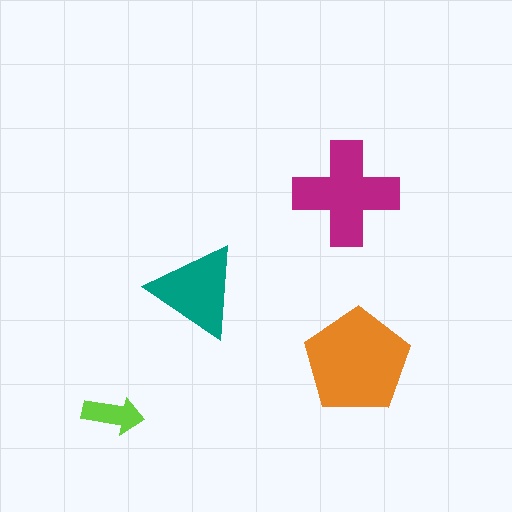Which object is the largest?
The orange pentagon.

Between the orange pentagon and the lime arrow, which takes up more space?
The orange pentagon.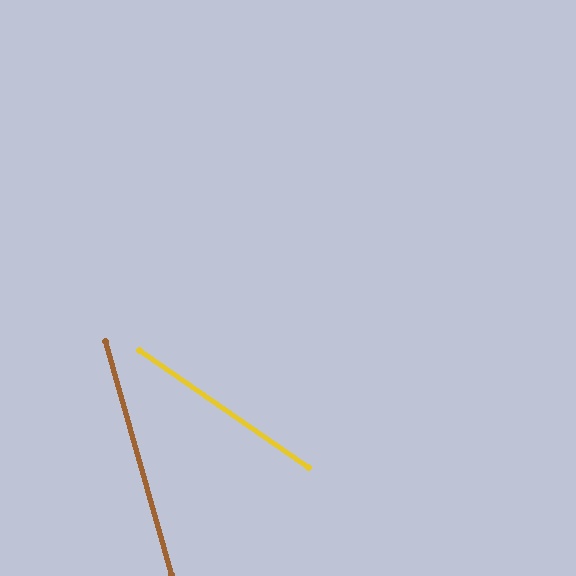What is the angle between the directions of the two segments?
Approximately 40 degrees.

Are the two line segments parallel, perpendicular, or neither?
Neither parallel nor perpendicular — they differ by about 40°.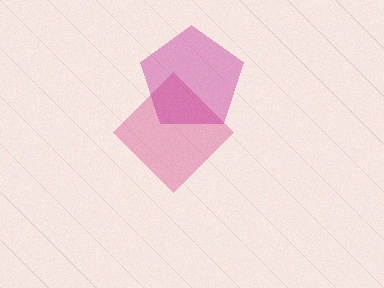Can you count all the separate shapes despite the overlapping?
Yes, there are 2 separate shapes.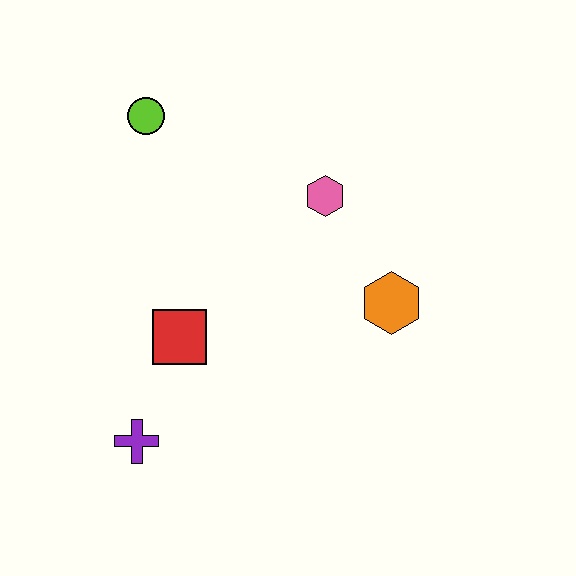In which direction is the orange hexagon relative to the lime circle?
The orange hexagon is to the right of the lime circle.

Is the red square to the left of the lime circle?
No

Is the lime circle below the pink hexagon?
No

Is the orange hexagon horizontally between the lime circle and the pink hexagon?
No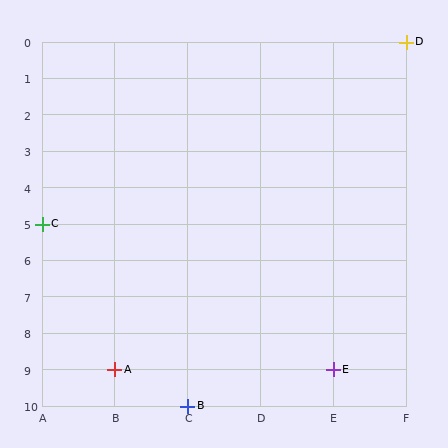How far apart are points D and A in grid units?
Points D and A are 4 columns and 9 rows apart (about 9.8 grid units diagonally).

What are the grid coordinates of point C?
Point C is at grid coordinates (A, 5).